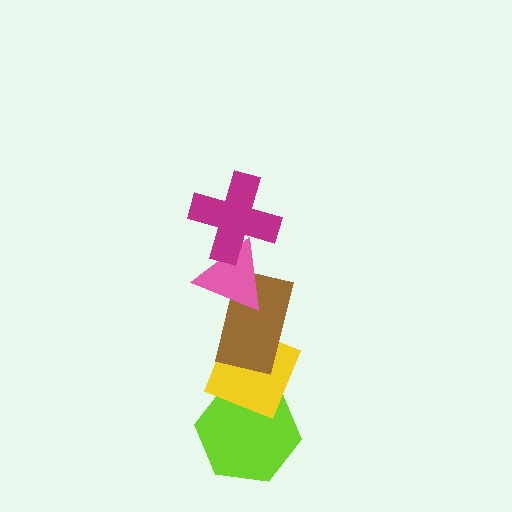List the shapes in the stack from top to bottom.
From top to bottom: the magenta cross, the pink triangle, the brown rectangle, the yellow diamond, the lime hexagon.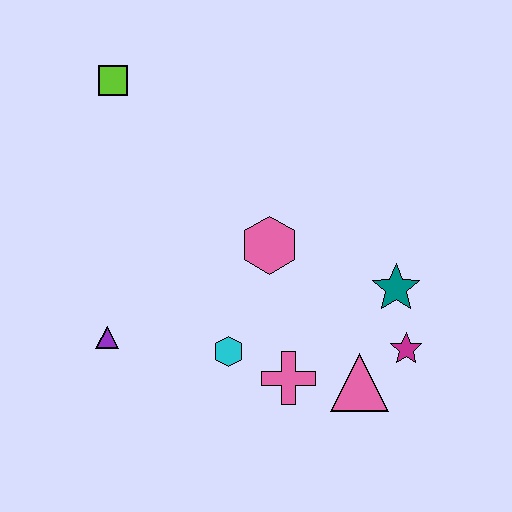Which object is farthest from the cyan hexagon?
The lime square is farthest from the cyan hexagon.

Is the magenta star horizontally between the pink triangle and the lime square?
No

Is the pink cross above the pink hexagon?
No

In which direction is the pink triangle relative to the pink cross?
The pink triangle is to the right of the pink cross.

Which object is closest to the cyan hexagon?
The pink cross is closest to the cyan hexagon.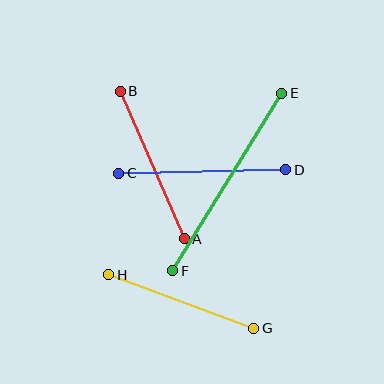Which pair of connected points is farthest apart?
Points E and F are farthest apart.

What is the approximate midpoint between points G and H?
The midpoint is at approximately (181, 301) pixels.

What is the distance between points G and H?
The distance is approximately 155 pixels.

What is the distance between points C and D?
The distance is approximately 167 pixels.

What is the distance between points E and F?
The distance is approximately 208 pixels.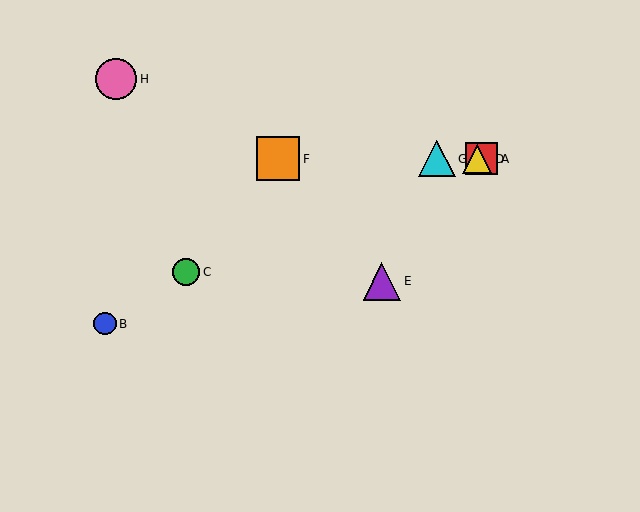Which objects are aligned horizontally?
Objects A, D, F, G are aligned horizontally.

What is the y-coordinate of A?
Object A is at y≈159.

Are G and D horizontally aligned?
Yes, both are at y≈159.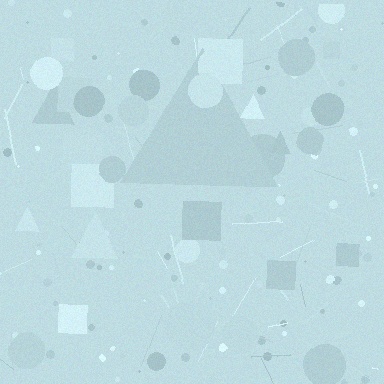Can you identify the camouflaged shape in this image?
The camouflaged shape is a triangle.